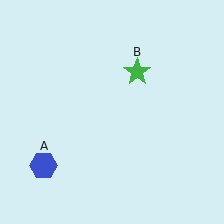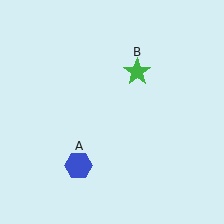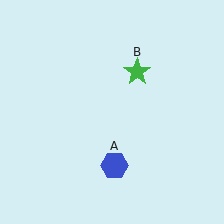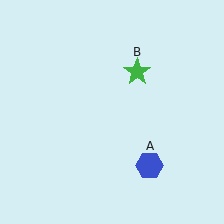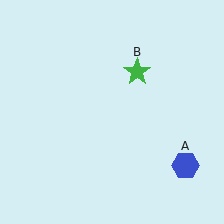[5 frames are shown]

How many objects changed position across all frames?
1 object changed position: blue hexagon (object A).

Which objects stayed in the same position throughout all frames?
Green star (object B) remained stationary.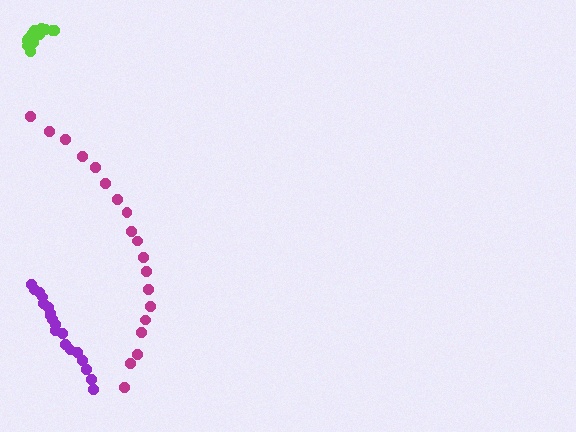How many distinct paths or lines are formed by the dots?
There are 3 distinct paths.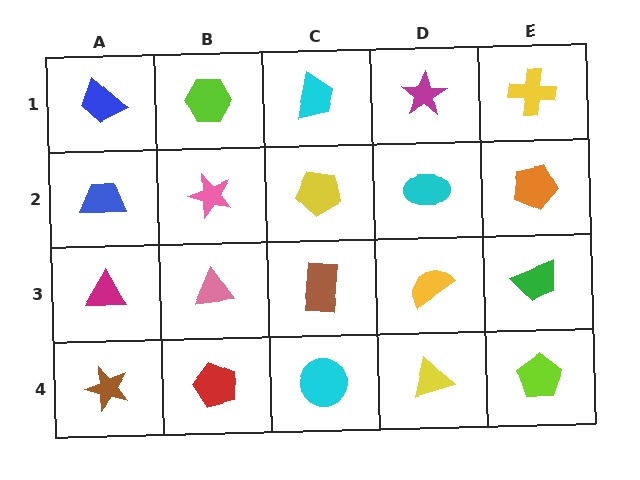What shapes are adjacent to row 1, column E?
An orange pentagon (row 2, column E), a magenta star (row 1, column D).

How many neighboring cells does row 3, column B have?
4.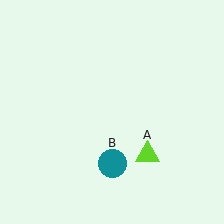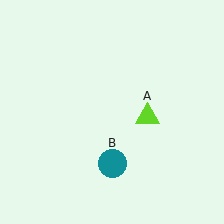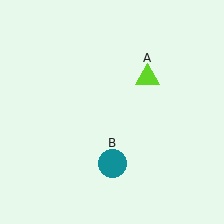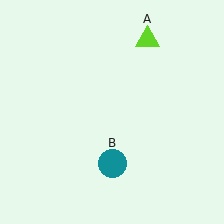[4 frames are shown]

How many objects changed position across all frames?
1 object changed position: lime triangle (object A).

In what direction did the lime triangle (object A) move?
The lime triangle (object A) moved up.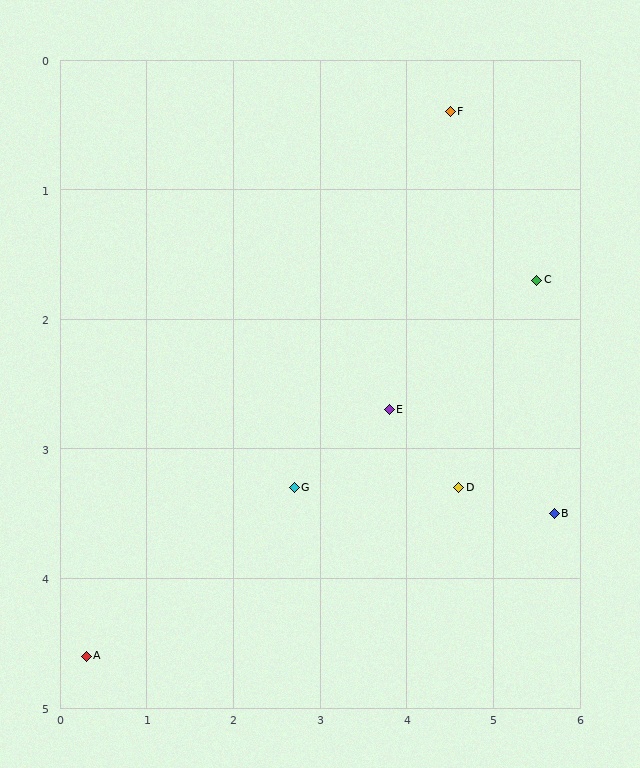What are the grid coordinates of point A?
Point A is at approximately (0.3, 4.6).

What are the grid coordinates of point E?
Point E is at approximately (3.8, 2.7).